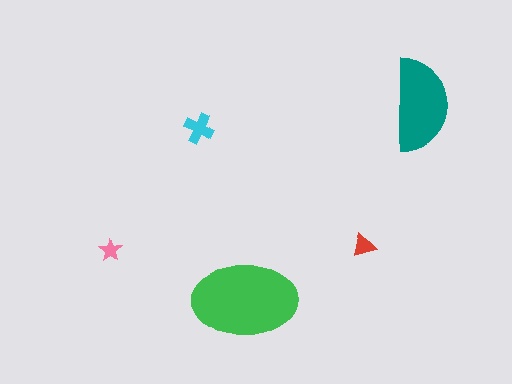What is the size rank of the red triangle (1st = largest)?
4th.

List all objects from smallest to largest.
The pink star, the red triangle, the cyan cross, the teal semicircle, the green ellipse.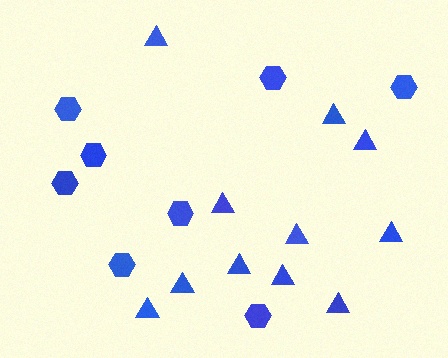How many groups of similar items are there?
There are 2 groups: one group of triangles (11) and one group of hexagons (8).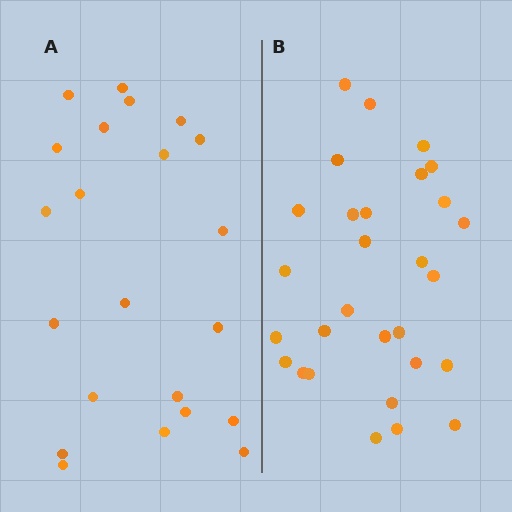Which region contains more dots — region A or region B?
Region B (the right region) has more dots.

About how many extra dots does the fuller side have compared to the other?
Region B has roughly 8 or so more dots than region A.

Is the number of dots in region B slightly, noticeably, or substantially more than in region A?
Region B has noticeably more, but not dramatically so. The ratio is roughly 1.3 to 1.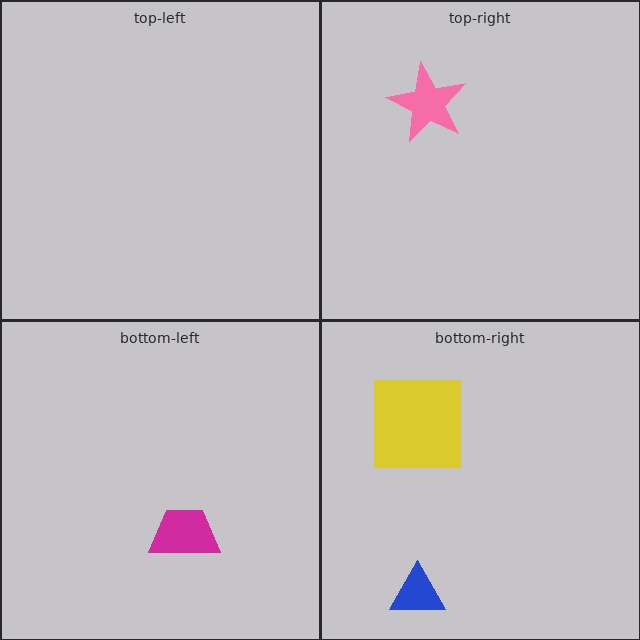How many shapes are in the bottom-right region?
2.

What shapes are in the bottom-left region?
The magenta trapezoid.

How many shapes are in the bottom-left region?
1.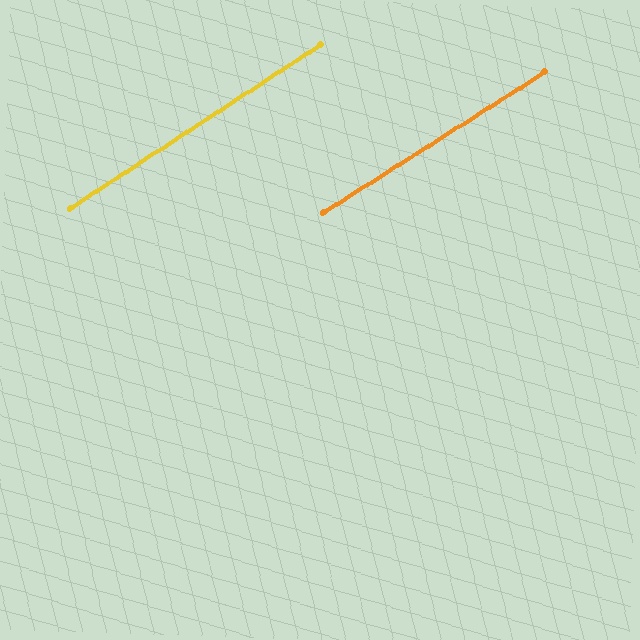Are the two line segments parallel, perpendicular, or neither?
Parallel — their directions differ by only 0.8°.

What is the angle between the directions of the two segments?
Approximately 1 degree.